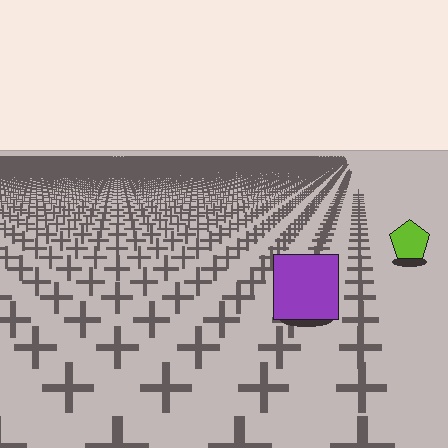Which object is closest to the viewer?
The purple square is closest. The texture marks near it are larger and more spread out.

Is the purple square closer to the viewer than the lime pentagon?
Yes. The purple square is closer — you can tell from the texture gradient: the ground texture is coarser near it.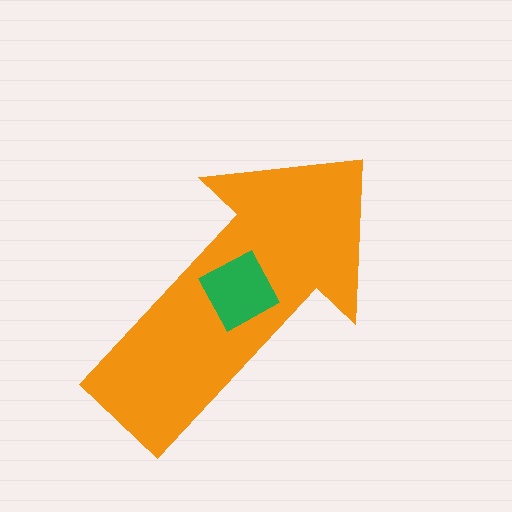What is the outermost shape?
The orange arrow.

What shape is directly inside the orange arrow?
The green diamond.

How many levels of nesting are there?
2.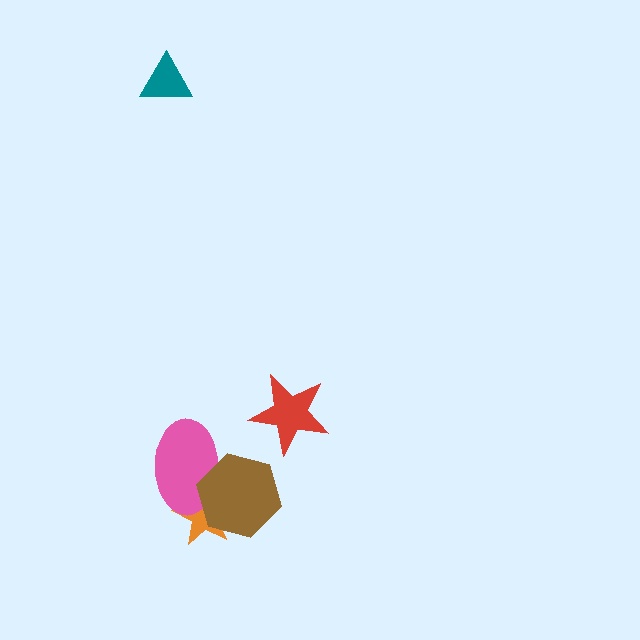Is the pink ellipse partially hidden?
Yes, it is partially covered by another shape.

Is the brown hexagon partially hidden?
No, no other shape covers it.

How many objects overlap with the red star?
0 objects overlap with the red star.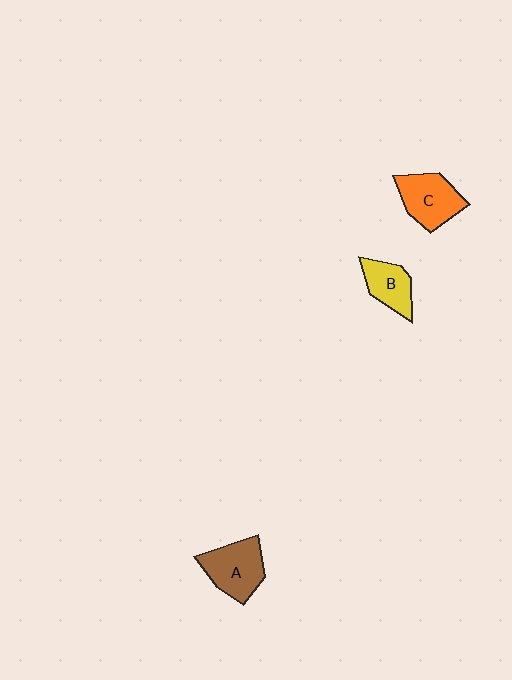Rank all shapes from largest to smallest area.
From largest to smallest: A (brown), C (orange), B (yellow).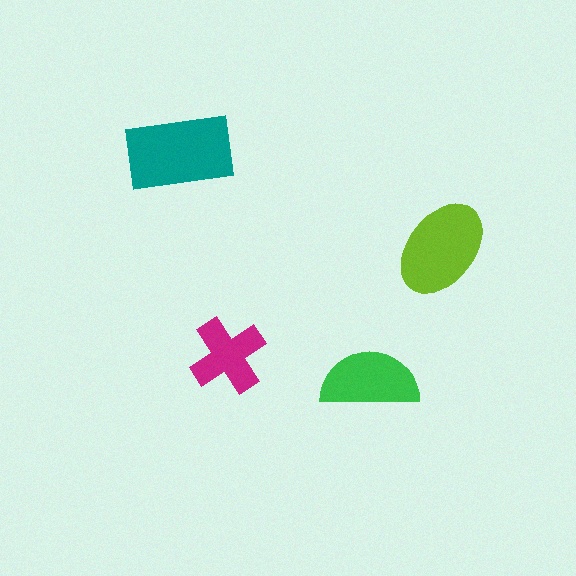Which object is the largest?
The teal rectangle.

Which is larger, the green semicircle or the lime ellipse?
The lime ellipse.